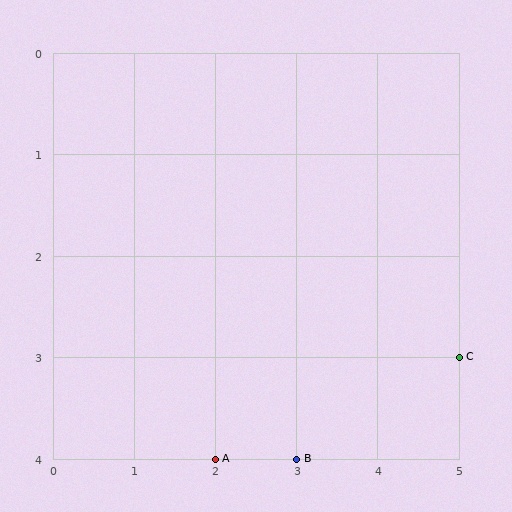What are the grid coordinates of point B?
Point B is at grid coordinates (3, 4).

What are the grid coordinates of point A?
Point A is at grid coordinates (2, 4).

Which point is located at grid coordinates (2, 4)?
Point A is at (2, 4).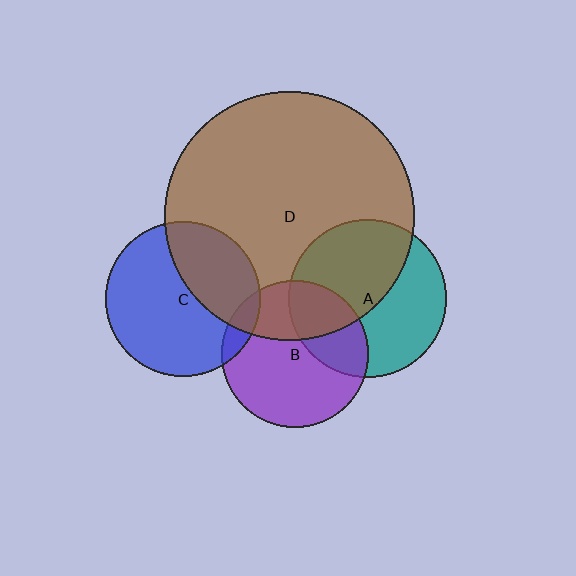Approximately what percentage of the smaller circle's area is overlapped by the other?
Approximately 35%.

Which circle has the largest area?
Circle D (brown).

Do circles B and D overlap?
Yes.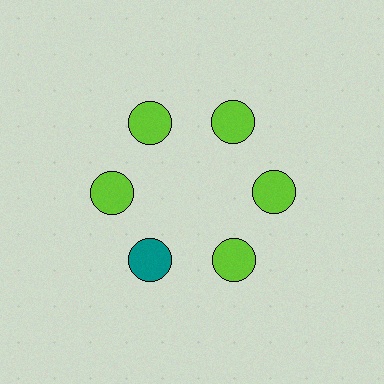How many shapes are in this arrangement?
There are 6 shapes arranged in a ring pattern.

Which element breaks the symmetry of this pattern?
The teal circle at roughly the 7 o'clock position breaks the symmetry. All other shapes are lime circles.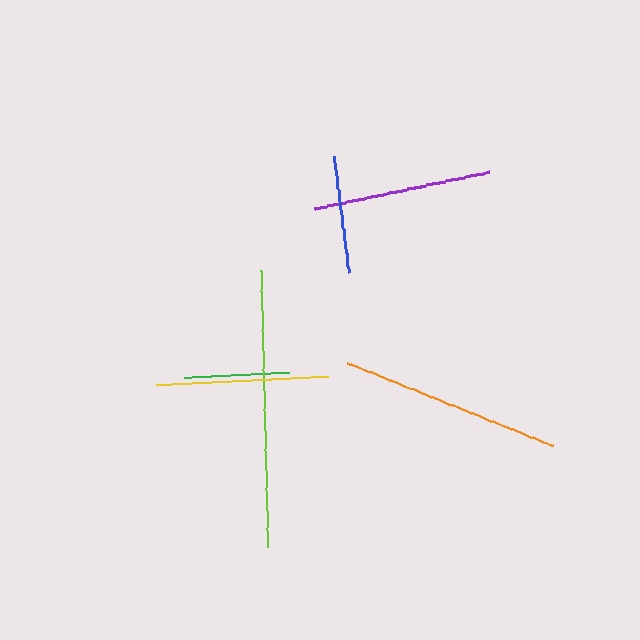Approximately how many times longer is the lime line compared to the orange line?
The lime line is approximately 1.3 times the length of the orange line.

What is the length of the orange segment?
The orange segment is approximately 221 pixels long.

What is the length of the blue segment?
The blue segment is approximately 117 pixels long.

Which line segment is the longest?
The lime line is the longest at approximately 277 pixels.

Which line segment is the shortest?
The green line is the shortest at approximately 105 pixels.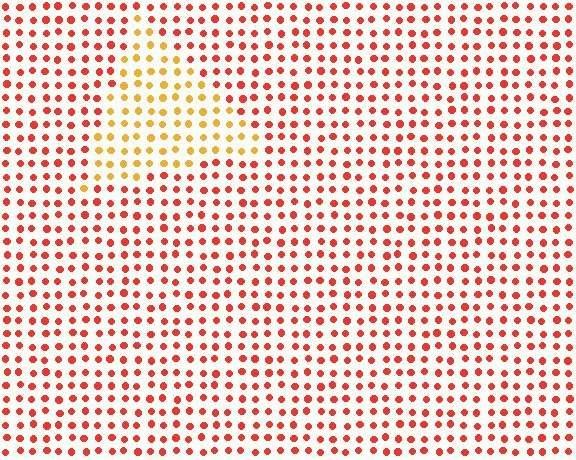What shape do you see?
I see a triangle.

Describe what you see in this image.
The image is filled with small red elements in a uniform arrangement. A triangle-shaped region is visible where the elements are tinted to a slightly different hue, forming a subtle color boundary.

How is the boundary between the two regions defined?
The boundary is defined purely by a slight shift in hue (about 40 degrees). Spacing, size, and orientation are identical on both sides.